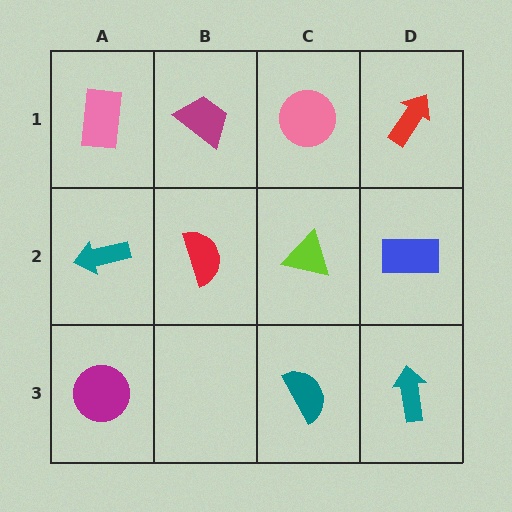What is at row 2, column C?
A lime triangle.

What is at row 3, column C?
A teal semicircle.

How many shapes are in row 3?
3 shapes.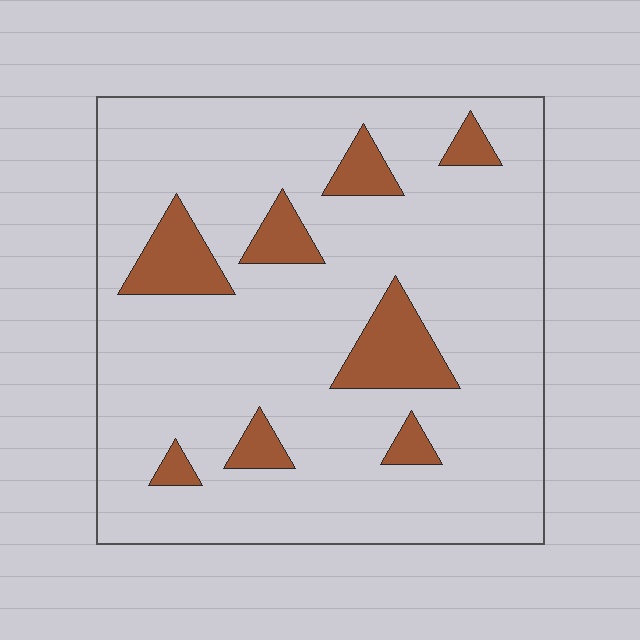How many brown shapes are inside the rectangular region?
8.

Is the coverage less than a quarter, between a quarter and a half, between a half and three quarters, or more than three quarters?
Less than a quarter.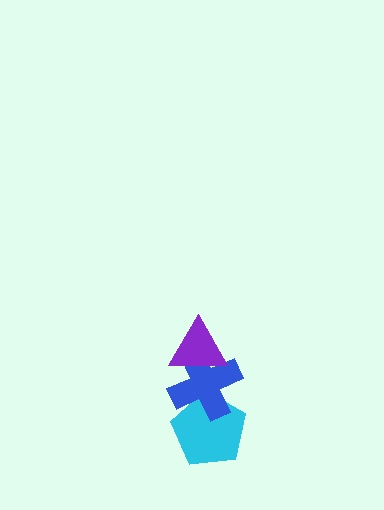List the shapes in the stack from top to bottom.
From top to bottom: the purple triangle, the blue cross, the cyan pentagon.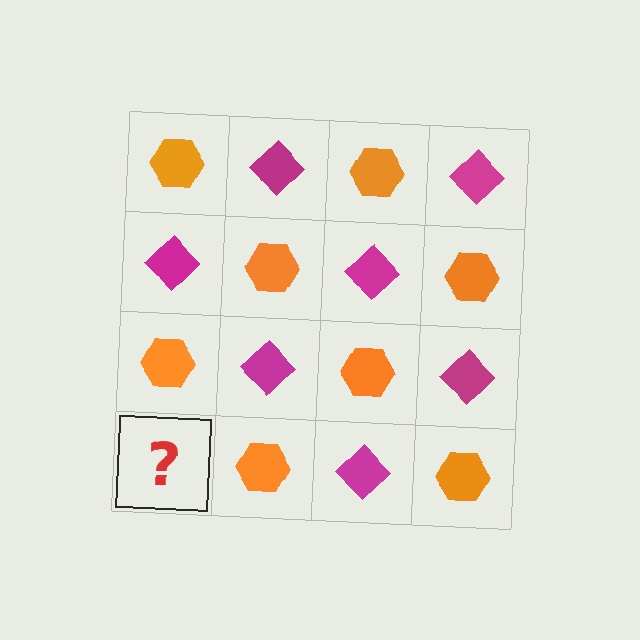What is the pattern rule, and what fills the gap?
The rule is that it alternates orange hexagon and magenta diamond in a checkerboard pattern. The gap should be filled with a magenta diamond.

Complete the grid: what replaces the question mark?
The question mark should be replaced with a magenta diamond.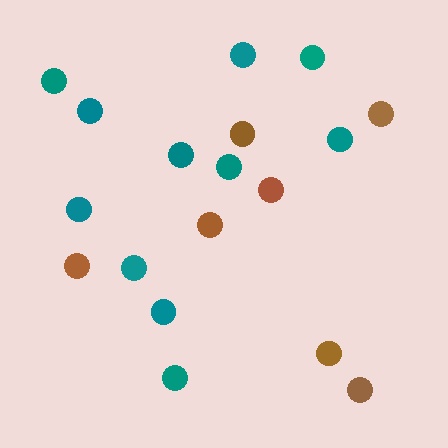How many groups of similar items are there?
There are 2 groups: one group of brown circles (7) and one group of teal circles (11).